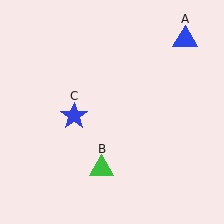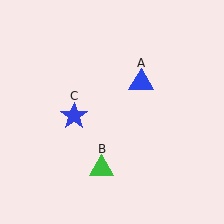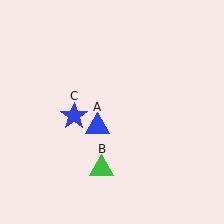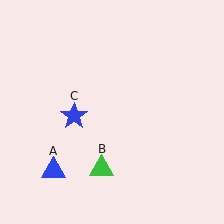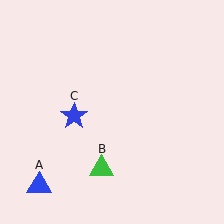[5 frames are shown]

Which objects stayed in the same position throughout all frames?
Green triangle (object B) and blue star (object C) remained stationary.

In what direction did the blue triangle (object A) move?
The blue triangle (object A) moved down and to the left.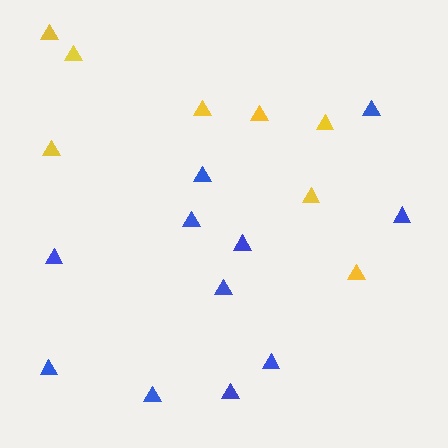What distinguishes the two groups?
There are 2 groups: one group of yellow triangles (8) and one group of blue triangles (11).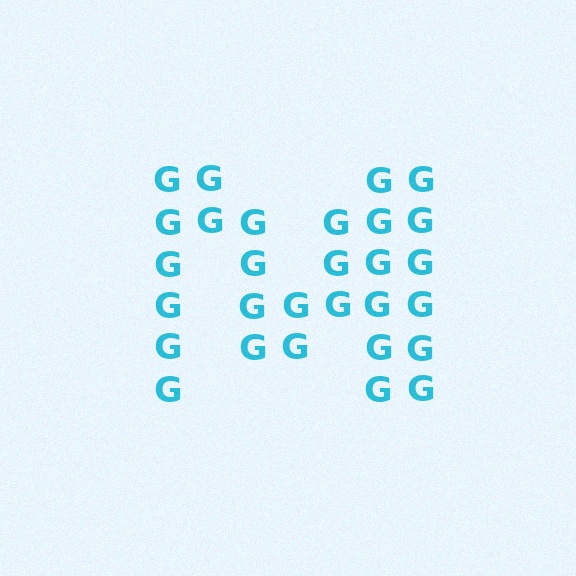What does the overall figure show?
The overall figure shows the letter M.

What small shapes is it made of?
It is made of small letter G's.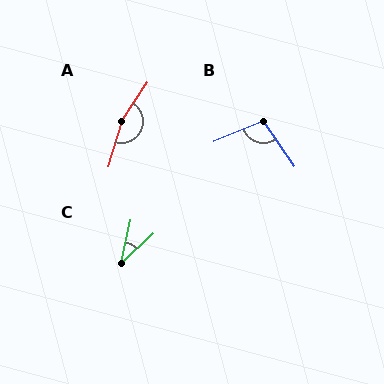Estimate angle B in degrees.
Approximately 101 degrees.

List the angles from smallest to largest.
C (34°), B (101°), A (163°).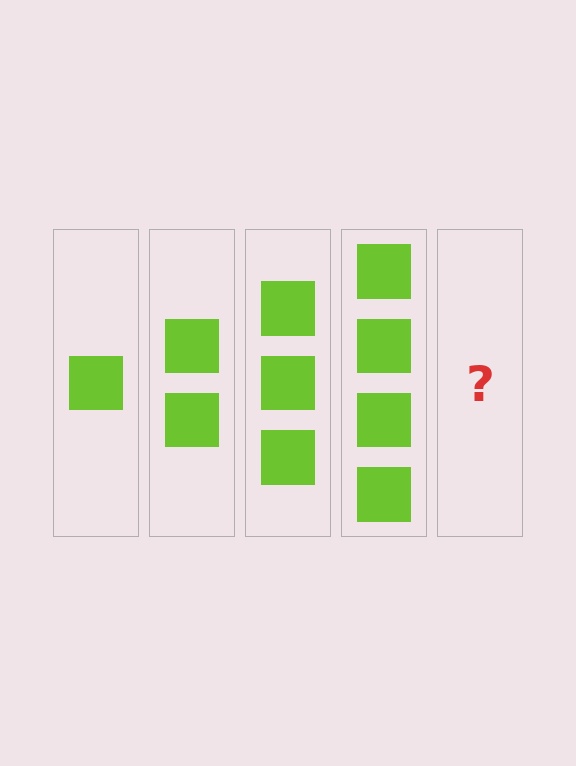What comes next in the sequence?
The next element should be 5 squares.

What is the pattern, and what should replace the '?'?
The pattern is that each step adds one more square. The '?' should be 5 squares.